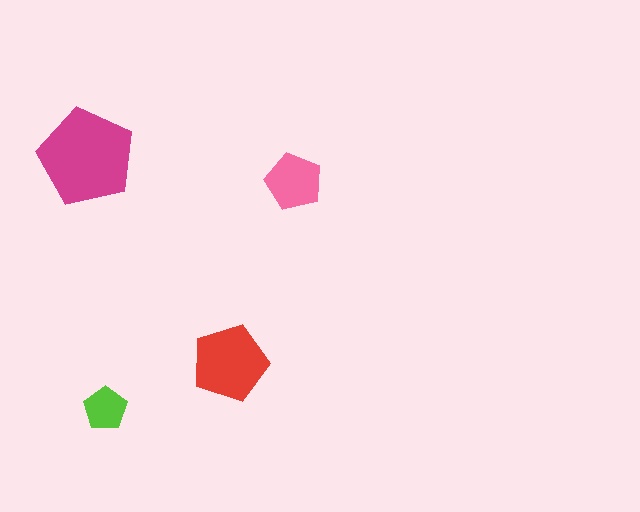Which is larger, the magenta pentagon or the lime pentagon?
The magenta one.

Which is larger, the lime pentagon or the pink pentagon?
The pink one.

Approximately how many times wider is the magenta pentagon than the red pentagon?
About 1.5 times wider.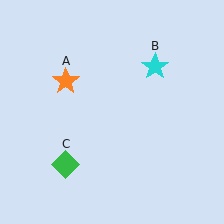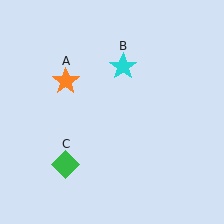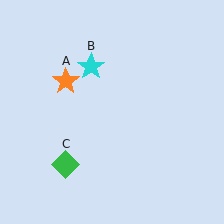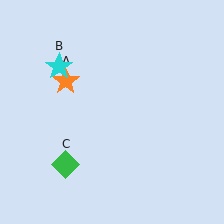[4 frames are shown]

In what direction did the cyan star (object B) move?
The cyan star (object B) moved left.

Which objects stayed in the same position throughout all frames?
Orange star (object A) and green diamond (object C) remained stationary.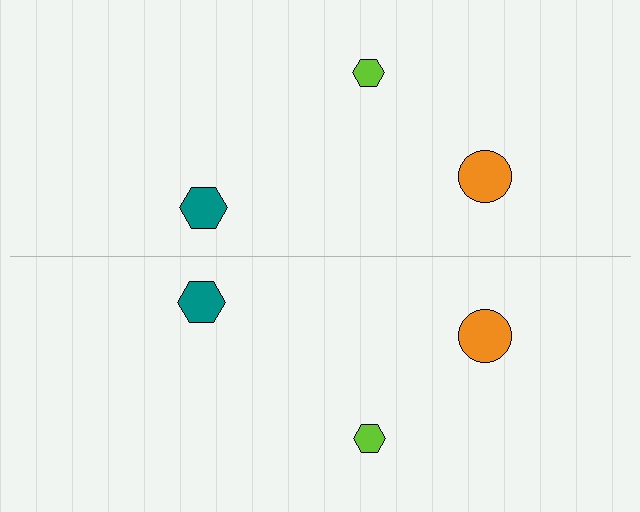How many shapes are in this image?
There are 6 shapes in this image.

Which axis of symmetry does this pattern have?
The pattern has a horizontal axis of symmetry running through the center of the image.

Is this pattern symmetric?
Yes, this pattern has bilateral (reflection) symmetry.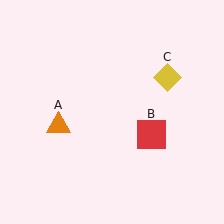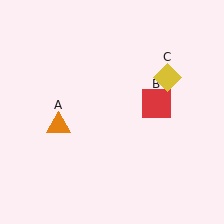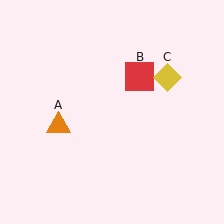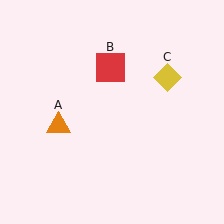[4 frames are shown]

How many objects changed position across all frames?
1 object changed position: red square (object B).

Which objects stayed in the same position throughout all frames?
Orange triangle (object A) and yellow diamond (object C) remained stationary.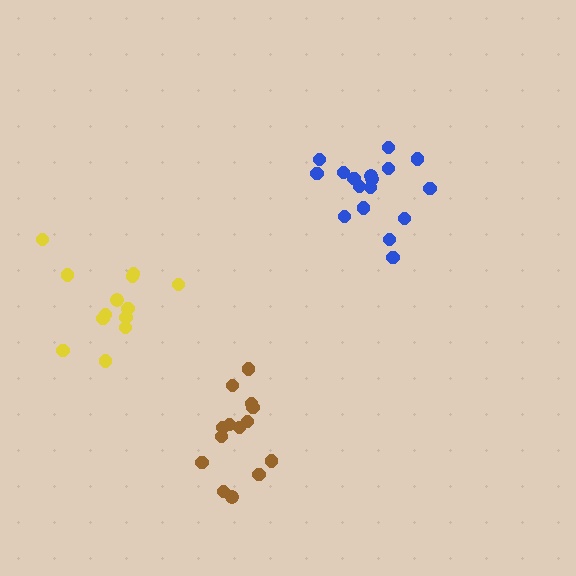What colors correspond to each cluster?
The clusters are colored: brown, blue, yellow.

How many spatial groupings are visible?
There are 3 spatial groupings.